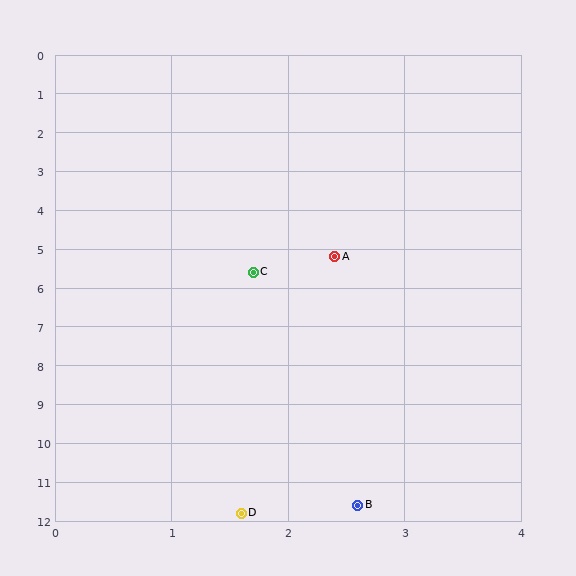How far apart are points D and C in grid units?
Points D and C are about 6.2 grid units apart.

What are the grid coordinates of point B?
Point B is at approximately (2.6, 11.6).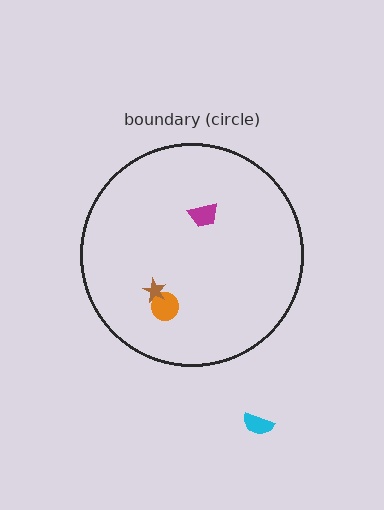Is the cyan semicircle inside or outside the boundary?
Outside.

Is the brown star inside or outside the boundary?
Inside.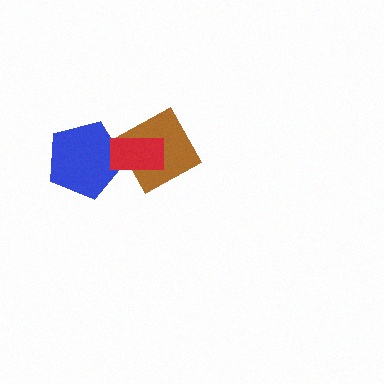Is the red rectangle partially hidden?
No, no other shape covers it.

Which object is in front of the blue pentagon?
The red rectangle is in front of the blue pentagon.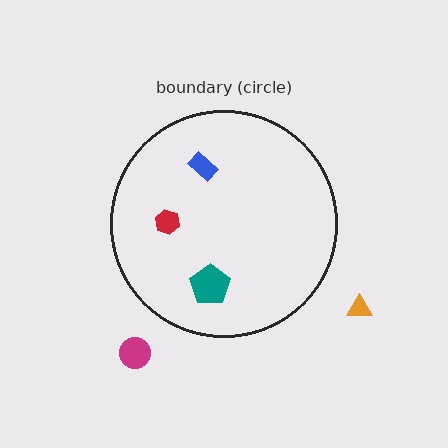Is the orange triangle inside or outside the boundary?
Outside.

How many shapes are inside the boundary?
3 inside, 2 outside.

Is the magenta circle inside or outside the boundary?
Outside.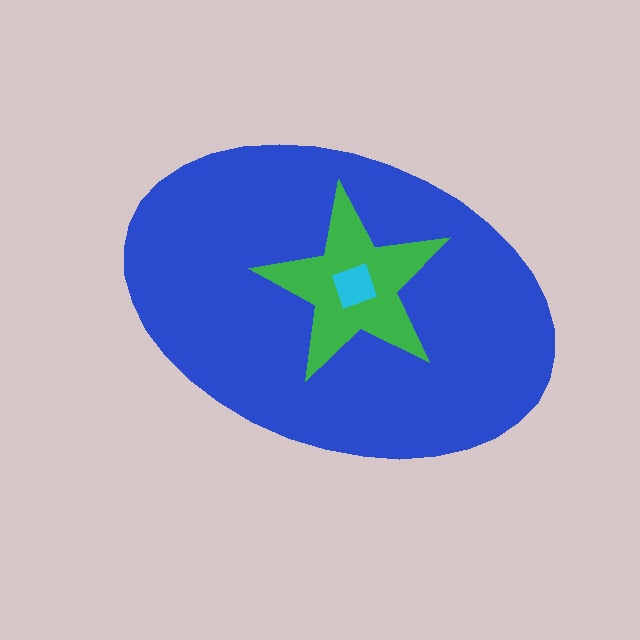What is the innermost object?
The cyan square.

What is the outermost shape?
The blue ellipse.